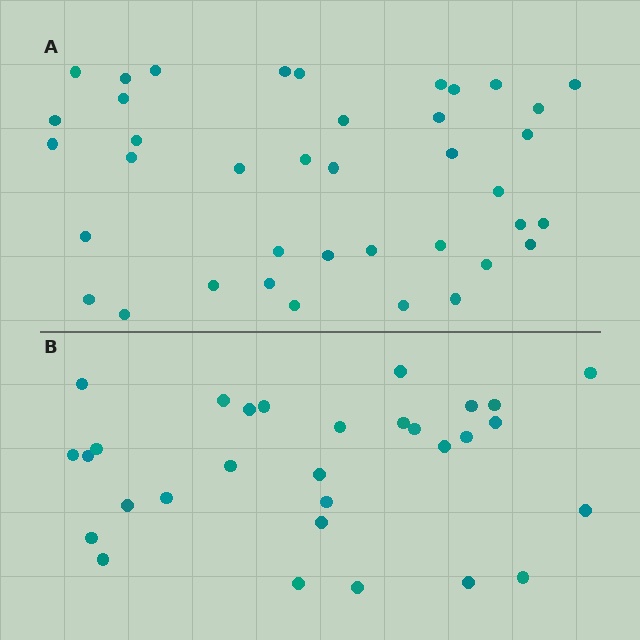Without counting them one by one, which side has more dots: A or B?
Region A (the top region) has more dots.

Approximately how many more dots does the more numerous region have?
Region A has roughly 8 or so more dots than region B.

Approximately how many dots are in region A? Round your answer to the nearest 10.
About 40 dots. (The exact count is 39, which rounds to 40.)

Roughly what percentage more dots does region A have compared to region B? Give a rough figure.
About 30% more.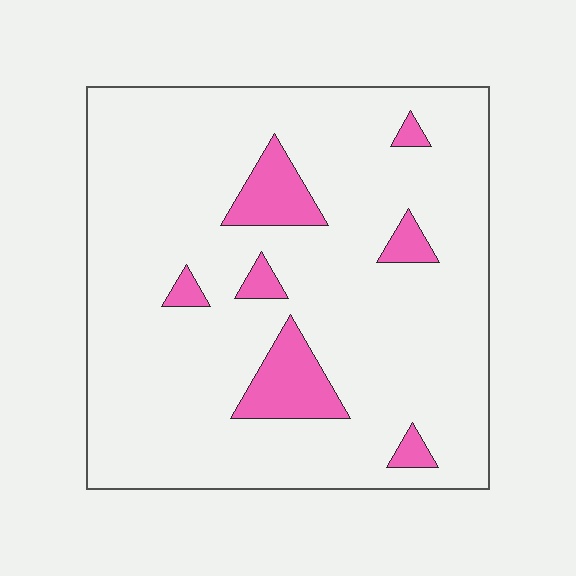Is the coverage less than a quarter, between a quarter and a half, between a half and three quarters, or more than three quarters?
Less than a quarter.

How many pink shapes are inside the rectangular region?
7.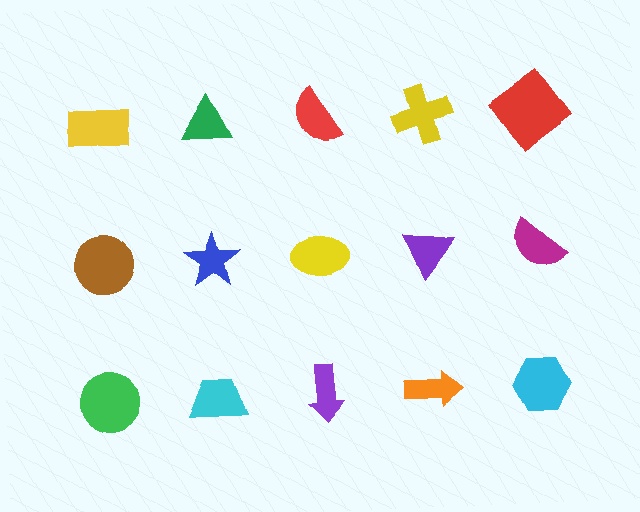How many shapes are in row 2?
5 shapes.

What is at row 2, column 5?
A magenta semicircle.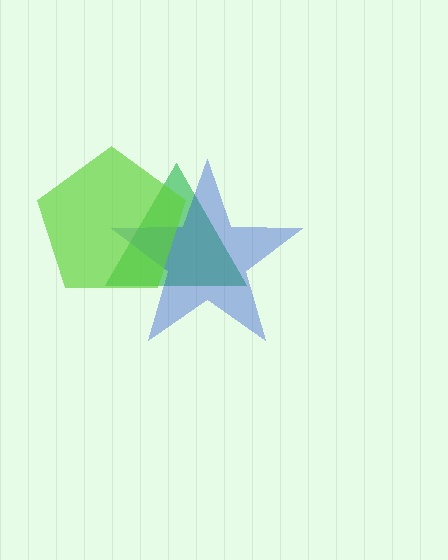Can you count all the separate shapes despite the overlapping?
Yes, there are 3 separate shapes.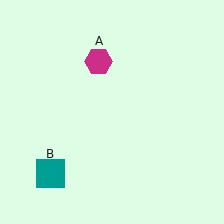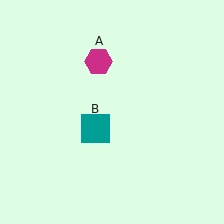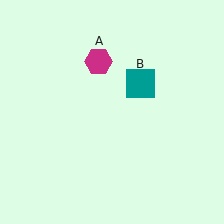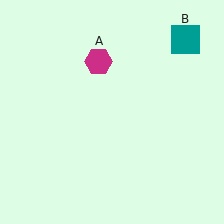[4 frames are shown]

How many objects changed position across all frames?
1 object changed position: teal square (object B).